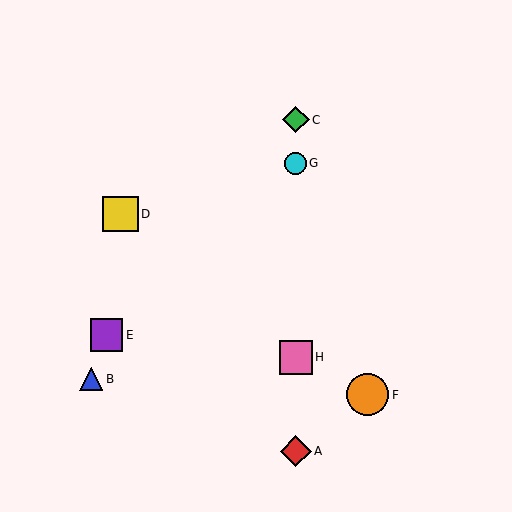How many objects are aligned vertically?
4 objects (A, C, G, H) are aligned vertically.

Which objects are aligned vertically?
Objects A, C, G, H are aligned vertically.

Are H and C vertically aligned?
Yes, both are at x≈296.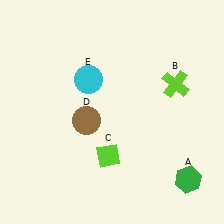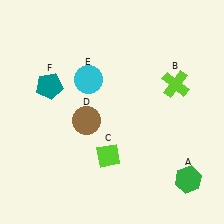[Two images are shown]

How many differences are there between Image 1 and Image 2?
There is 1 difference between the two images.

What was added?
A teal pentagon (F) was added in Image 2.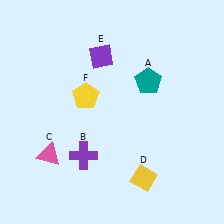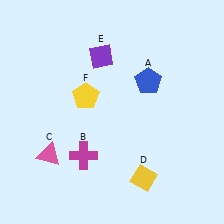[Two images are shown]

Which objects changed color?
A changed from teal to blue. B changed from purple to magenta.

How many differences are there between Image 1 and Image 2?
There are 2 differences between the two images.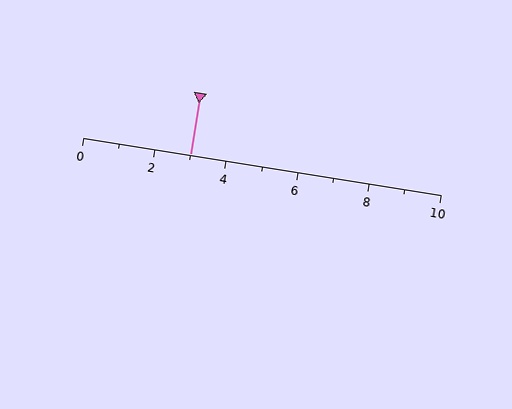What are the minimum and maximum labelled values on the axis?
The axis runs from 0 to 10.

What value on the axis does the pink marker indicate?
The marker indicates approximately 3.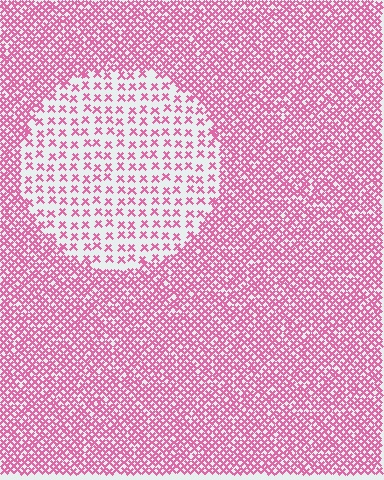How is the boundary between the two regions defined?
The boundary is defined by a change in element density (approximately 2.6x ratio). All elements are the same color, size, and shape.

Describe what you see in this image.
The image contains small pink elements arranged at two different densities. A circle-shaped region is visible where the elements are less densely packed than the surrounding area.